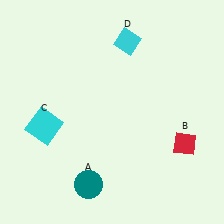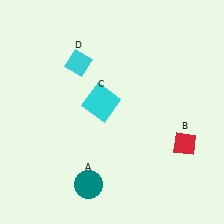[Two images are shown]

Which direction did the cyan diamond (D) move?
The cyan diamond (D) moved left.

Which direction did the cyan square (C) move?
The cyan square (C) moved right.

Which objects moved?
The objects that moved are: the cyan square (C), the cyan diamond (D).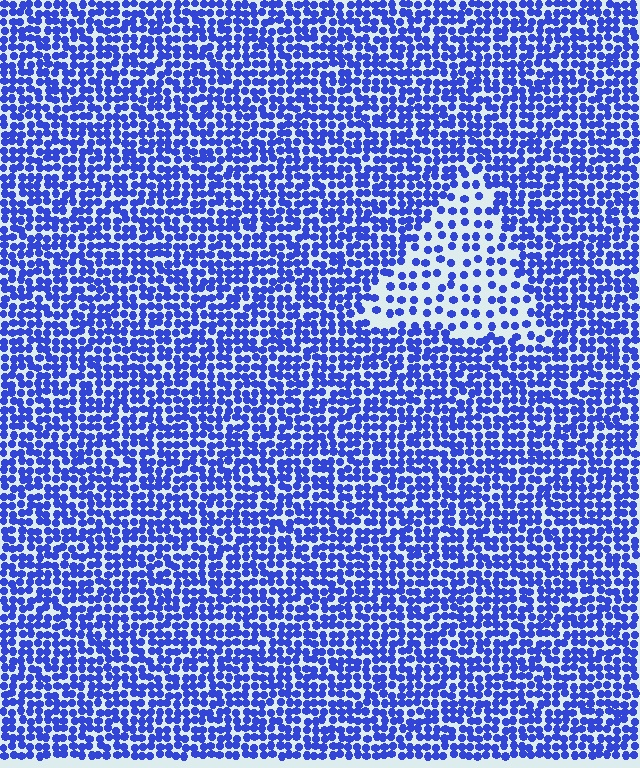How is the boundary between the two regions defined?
The boundary is defined by a change in element density (approximately 2.2x ratio). All elements are the same color, size, and shape.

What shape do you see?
I see a triangle.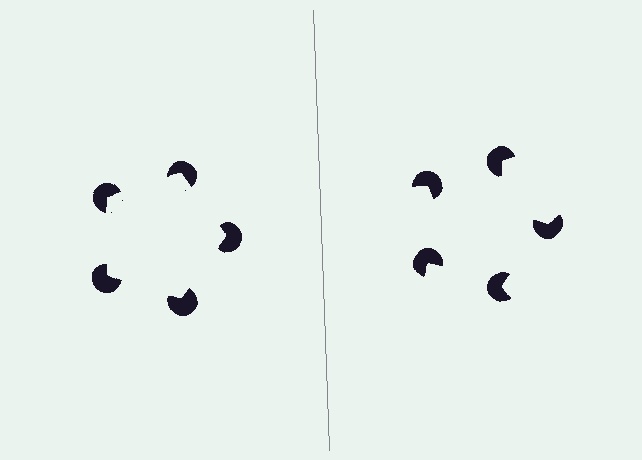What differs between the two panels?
The pac-man discs are positioned identically on both sides; only the wedge orientations differ. On the left they align to a pentagon; on the right they are misaligned.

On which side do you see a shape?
An illusory pentagon appears on the left side. On the right side the wedge cuts are rotated, so no coherent shape forms.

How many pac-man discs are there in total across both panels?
10 — 5 on each side.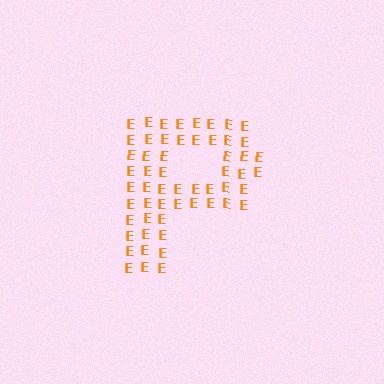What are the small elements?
The small elements are letter E's.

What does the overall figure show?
The overall figure shows the letter P.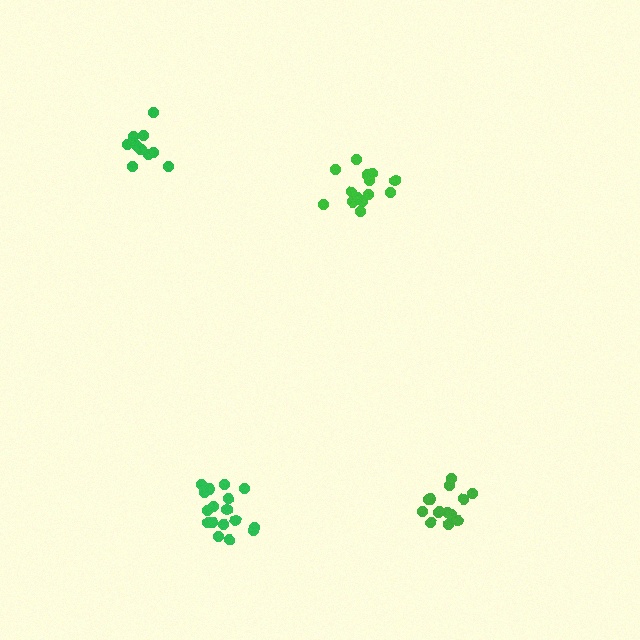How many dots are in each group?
Group 1: 14 dots, Group 2: 17 dots, Group 3: 12 dots, Group 4: 15 dots (58 total).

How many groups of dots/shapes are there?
There are 4 groups.